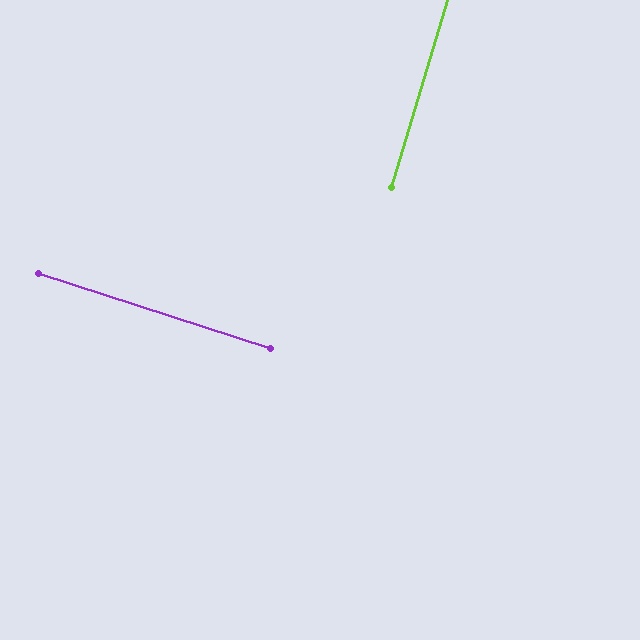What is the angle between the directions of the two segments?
Approximately 89 degrees.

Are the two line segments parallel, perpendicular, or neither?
Perpendicular — they meet at approximately 89°.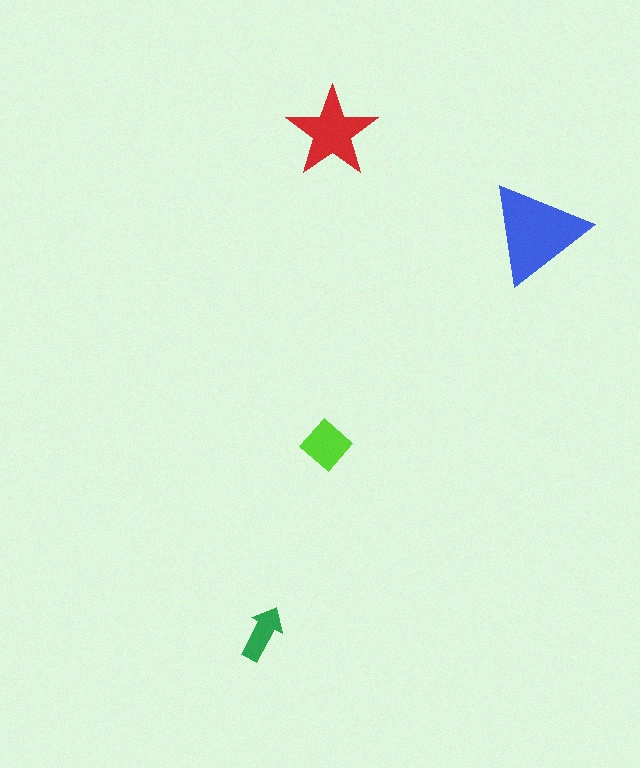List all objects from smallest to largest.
The green arrow, the lime diamond, the red star, the blue triangle.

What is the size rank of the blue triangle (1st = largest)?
1st.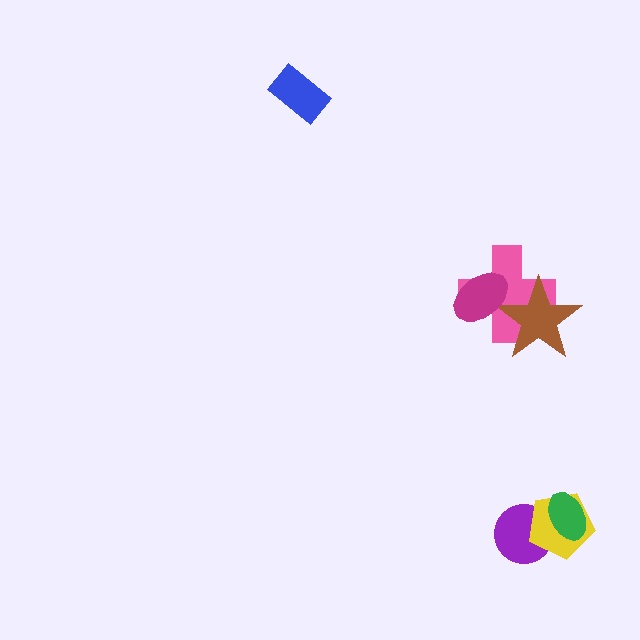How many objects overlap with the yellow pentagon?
2 objects overlap with the yellow pentagon.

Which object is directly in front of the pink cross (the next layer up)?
The brown star is directly in front of the pink cross.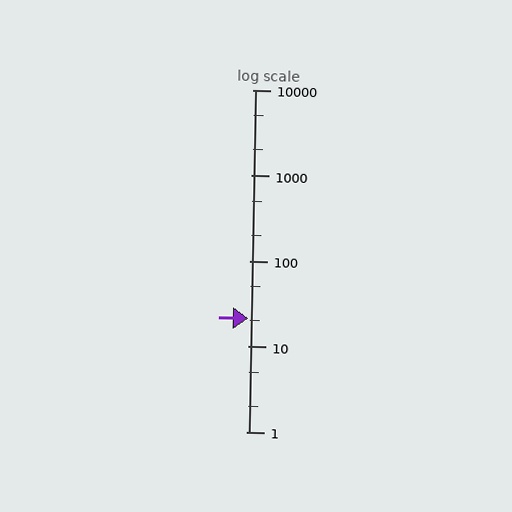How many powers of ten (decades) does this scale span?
The scale spans 4 decades, from 1 to 10000.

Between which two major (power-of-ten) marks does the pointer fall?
The pointer is between 10 and 100.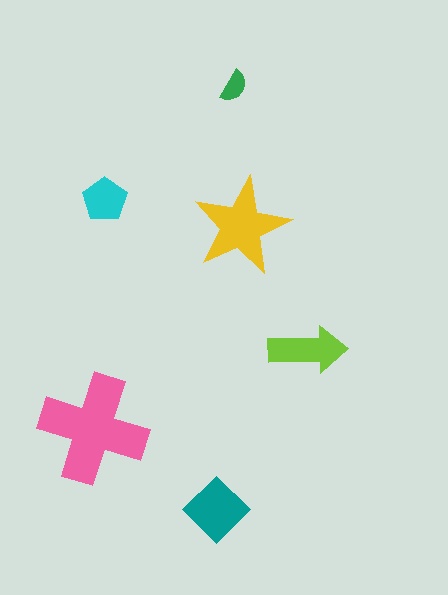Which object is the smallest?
The green semicircle.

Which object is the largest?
The pink cross.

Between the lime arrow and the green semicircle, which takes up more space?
The lime arrow.